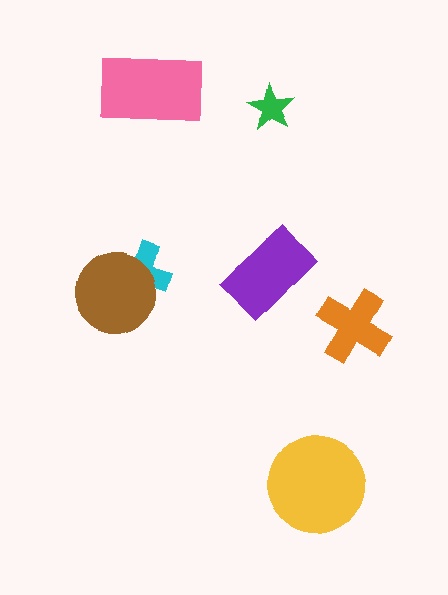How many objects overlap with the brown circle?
1 object overlaps with the brown circle.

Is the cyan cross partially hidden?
Yes, it is partially covered by another shape.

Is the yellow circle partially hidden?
No, no other shape covers it.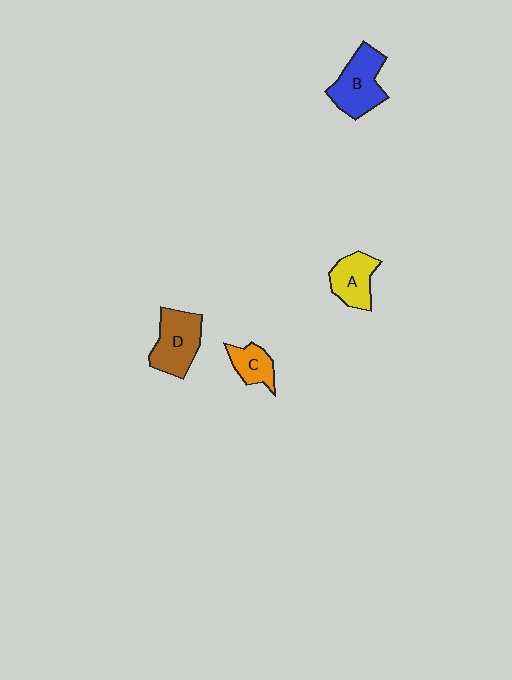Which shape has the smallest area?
Shape C (orange).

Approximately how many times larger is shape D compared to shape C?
Approximately 1.7 times.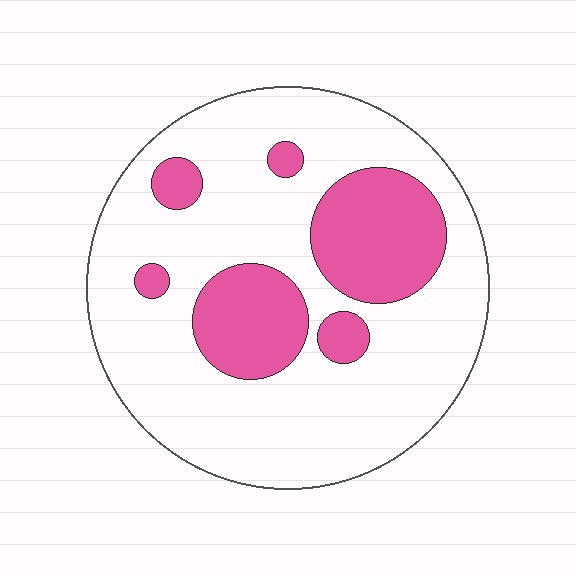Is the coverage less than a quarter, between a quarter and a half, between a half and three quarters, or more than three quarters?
Less than a quarter.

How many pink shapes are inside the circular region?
6.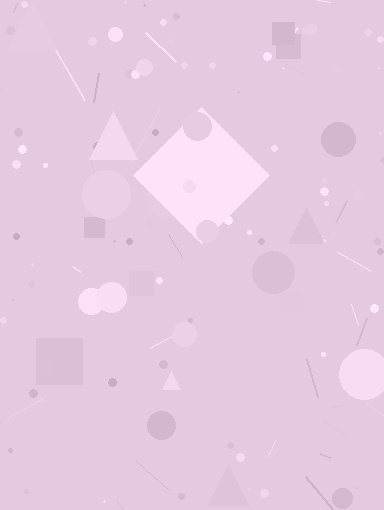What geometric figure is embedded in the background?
A diamond is embedded in the background.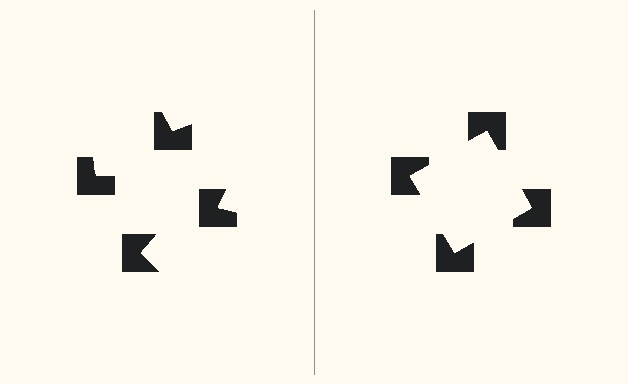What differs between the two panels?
The notched squares are positioned identically on both sides; only the wedge orientations differ. On the right they align to a square; on the left they are misaligned.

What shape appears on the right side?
An illusory square.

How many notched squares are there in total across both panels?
8 — 4 on each side.